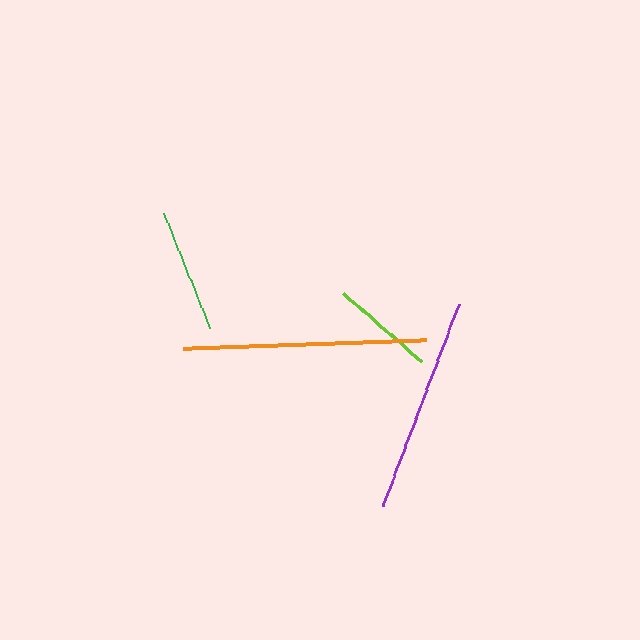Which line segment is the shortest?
The lime line is the shortest at approximately 105 pixels.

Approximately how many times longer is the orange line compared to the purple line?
The orange line is approximately 1.1 times the length of the purple line.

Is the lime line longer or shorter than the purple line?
The purple line is longer than the lime line.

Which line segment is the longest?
The orange line is the longest at approximately 243 pixels.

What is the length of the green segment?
The green segment is approximately 123 pixels long.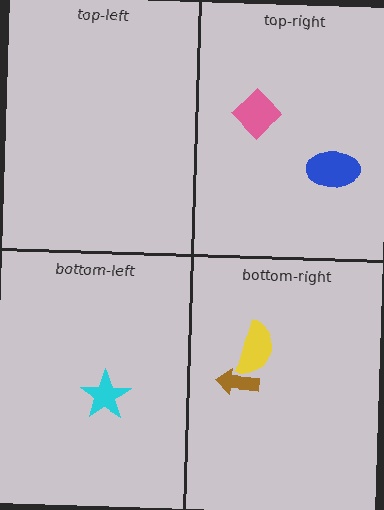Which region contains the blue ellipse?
The top-right region.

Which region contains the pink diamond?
The top-right region.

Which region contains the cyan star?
The bottom-left region.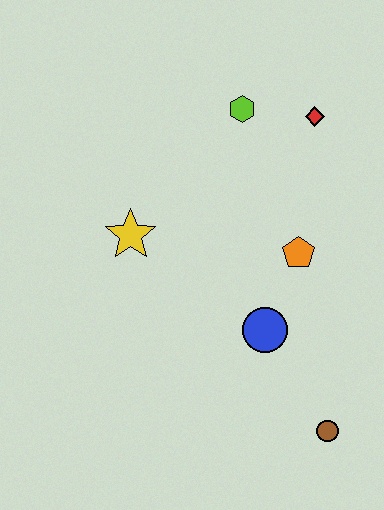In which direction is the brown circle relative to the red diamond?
The brown circle is below the red diamond.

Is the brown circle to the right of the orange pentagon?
Yes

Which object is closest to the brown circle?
The blue circle is closest to the brown circle.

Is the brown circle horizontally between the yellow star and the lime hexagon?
No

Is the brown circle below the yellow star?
Yes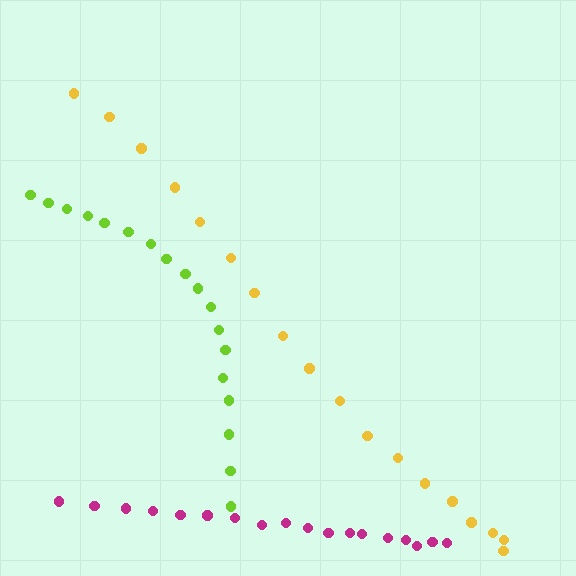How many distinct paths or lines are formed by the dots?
There are 3 distinct paths.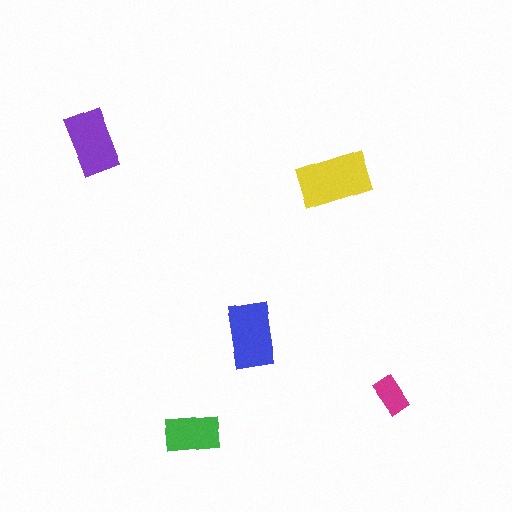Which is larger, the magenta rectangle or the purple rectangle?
The purple one.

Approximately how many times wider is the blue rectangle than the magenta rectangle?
About 2 times wider.